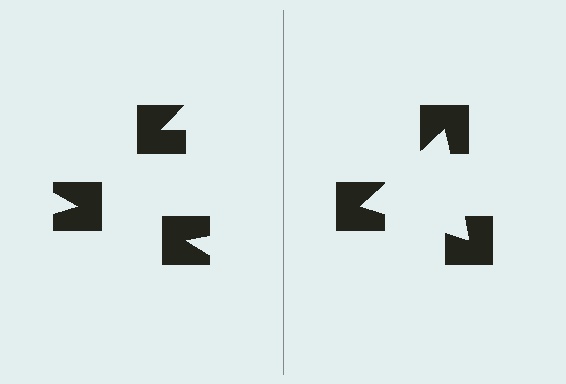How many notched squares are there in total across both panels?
6 — 3 on each side.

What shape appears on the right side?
An illusory triangle.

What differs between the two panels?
The notched squares are positioned identically on both sides; only the wedge orientations differ. On the right they align to a triangle; on the left they are misaligned.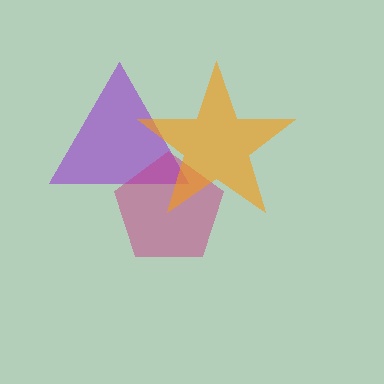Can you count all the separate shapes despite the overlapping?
Yes, there are 3 separate shapes.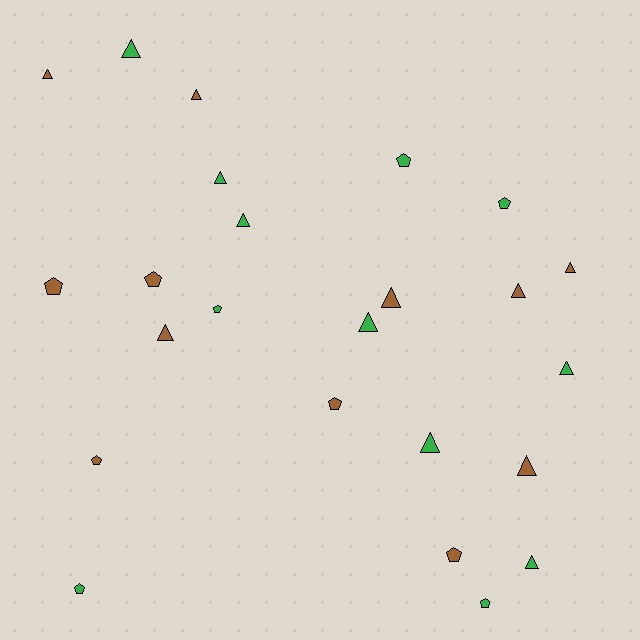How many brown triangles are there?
There are 7 brown triangles.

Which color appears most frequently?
Green, with 12 objects.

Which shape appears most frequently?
Triangle, with 14 objects.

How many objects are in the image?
There are 24 objects.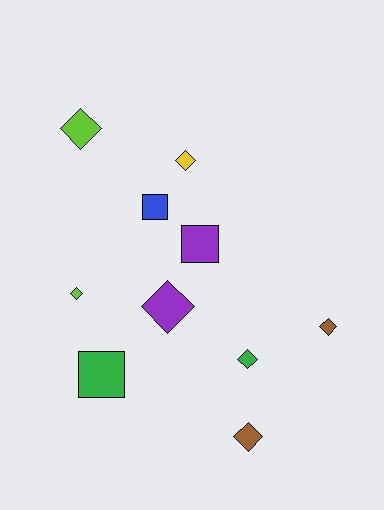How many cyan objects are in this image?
There are no cyan objects.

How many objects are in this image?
There are 10 objects.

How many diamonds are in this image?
There are 7 diamonds.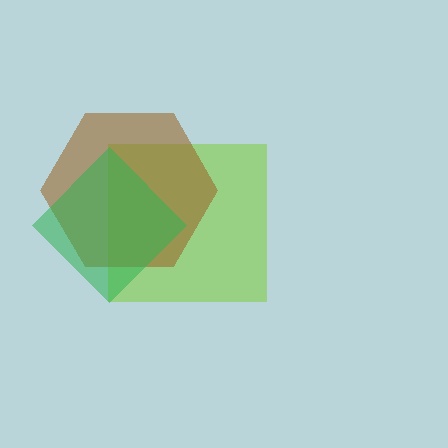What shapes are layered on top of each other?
The layered shapes are: a lime square, a brown hexagon, a green diamond.